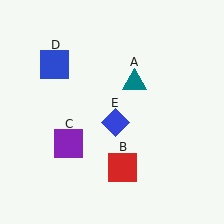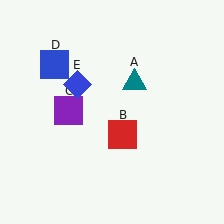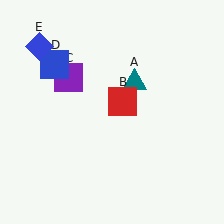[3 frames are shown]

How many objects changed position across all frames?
3 objects changed position: red square (object B), purple square (object C), blue diamond (object E).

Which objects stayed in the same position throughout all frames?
Teal triangle (object A) and blue square (object D) remained stationary.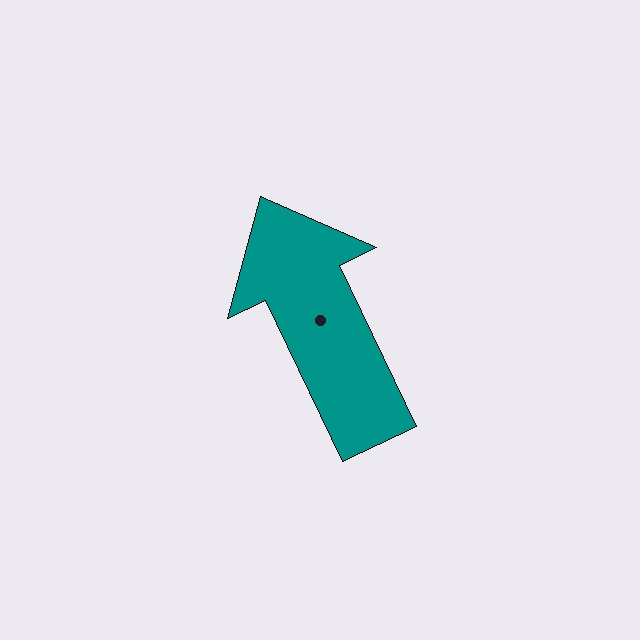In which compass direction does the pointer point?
Northwest.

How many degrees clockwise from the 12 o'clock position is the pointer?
Approximately 334 degrees.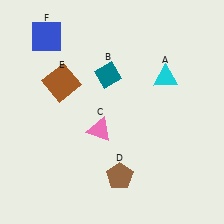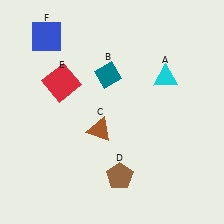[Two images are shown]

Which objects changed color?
C changed from pink to brown. E changed from brown to red.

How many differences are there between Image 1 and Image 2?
There are 2 differences between the two images.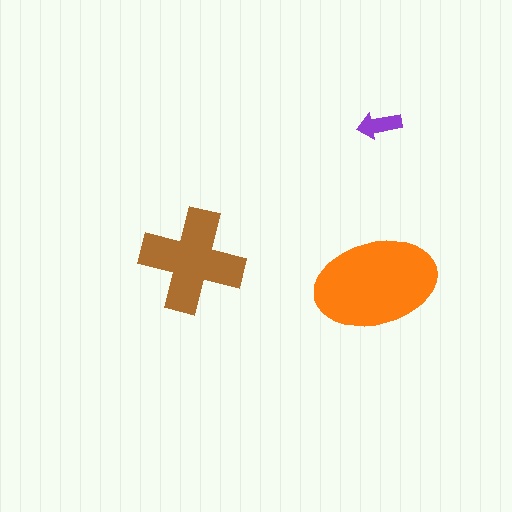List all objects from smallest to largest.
The purple arrow, the brown cross, the orange ellipse.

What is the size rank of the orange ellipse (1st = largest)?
1st.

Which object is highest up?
The purple arrow is topmost.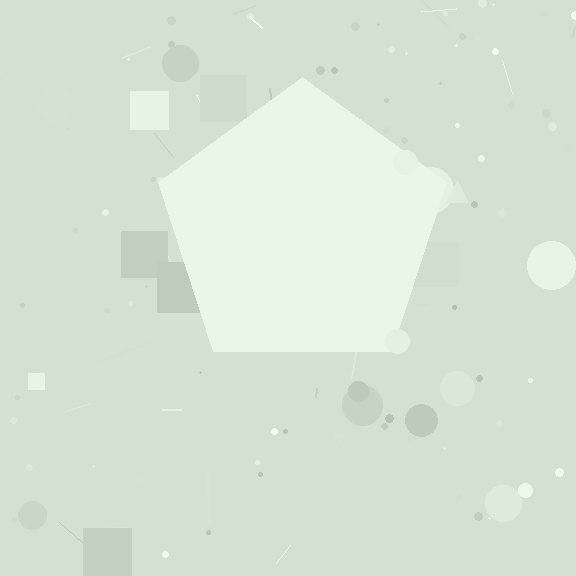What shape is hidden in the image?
A pentagon is hidden in the image.